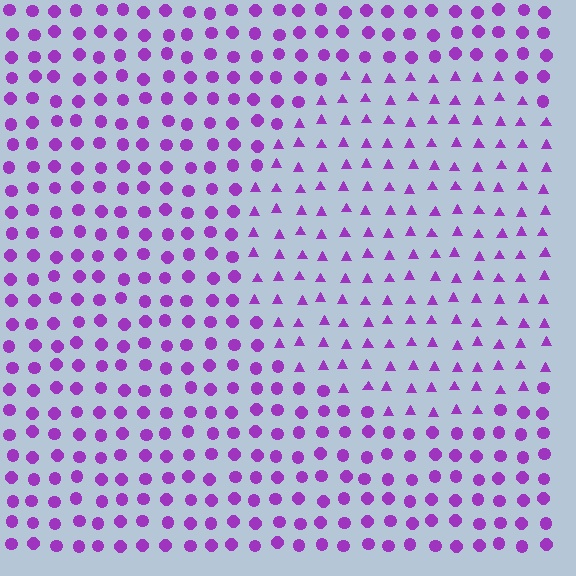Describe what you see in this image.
The image is filled with small purple elements arranged in a uniform grid. A circle-shaped region contains triangles, while the surrounding area contains circles. The boundary is defined purely by the change in element shape.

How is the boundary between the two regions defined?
The boundary is defined by a change in element shape: triangles inside vs. circles outside. All elements share the same color and spacing.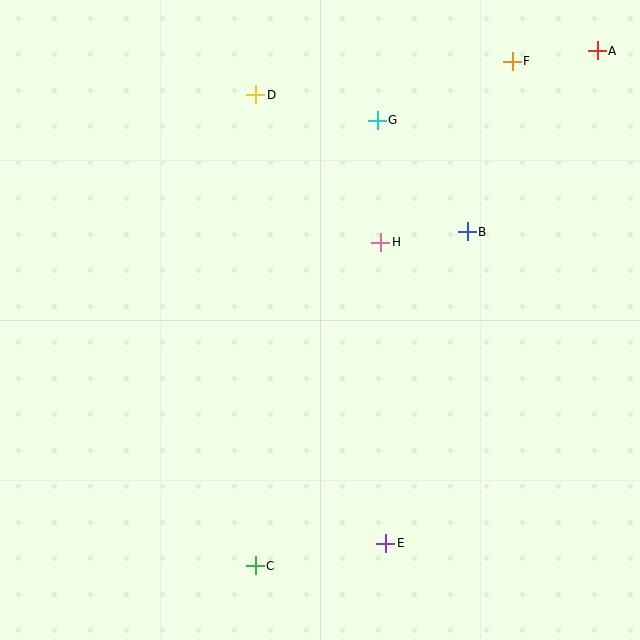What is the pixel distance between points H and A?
The distance between H and A is 289 pixels.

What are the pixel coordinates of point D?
Point D is at (256, 95).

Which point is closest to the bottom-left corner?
Point C is closest to the bottom-left corner.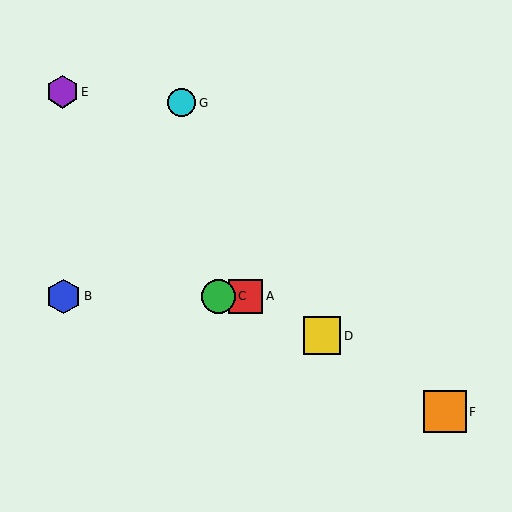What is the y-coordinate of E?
Object E is at y≈92.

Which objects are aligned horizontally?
Objects A, B, C are aligned horizontally.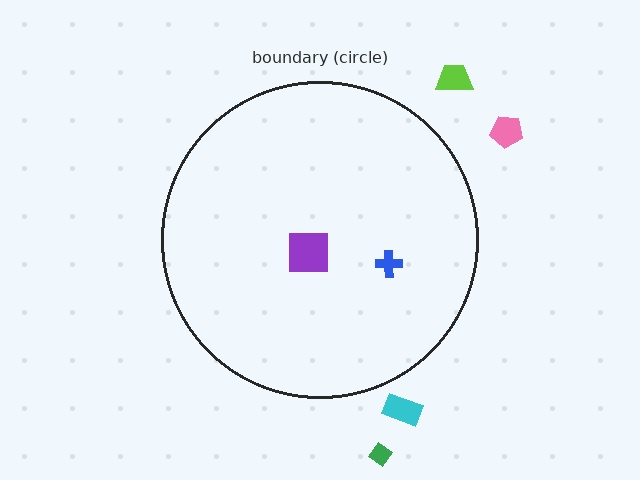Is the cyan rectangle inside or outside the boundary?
Outside.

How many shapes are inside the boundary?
2 inside, 4 outside.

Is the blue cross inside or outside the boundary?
Inside.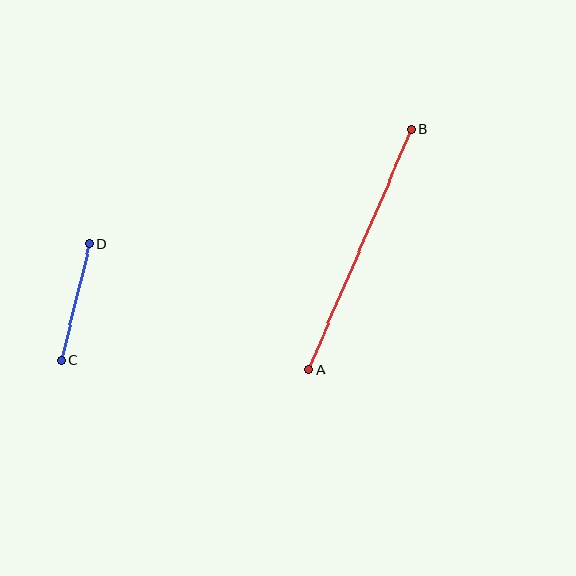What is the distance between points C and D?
The distance is approximately 120 pixels.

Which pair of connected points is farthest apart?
Points A and B are farthest apart.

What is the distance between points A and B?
The distance is approximately 261 pixels.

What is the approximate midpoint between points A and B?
The midpoint is at approximately (360, 249) pixels.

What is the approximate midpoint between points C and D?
The midpoint is at approximately (76, 302) pixels.